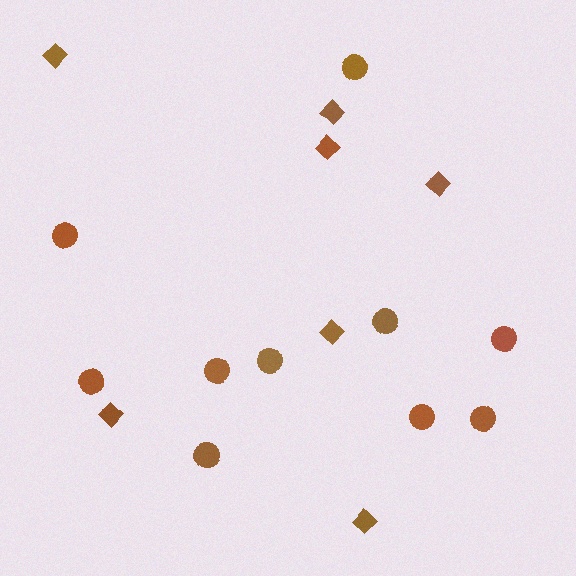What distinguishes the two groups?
There are 2 groups: one group of circles (10) and one group of diamonds (7).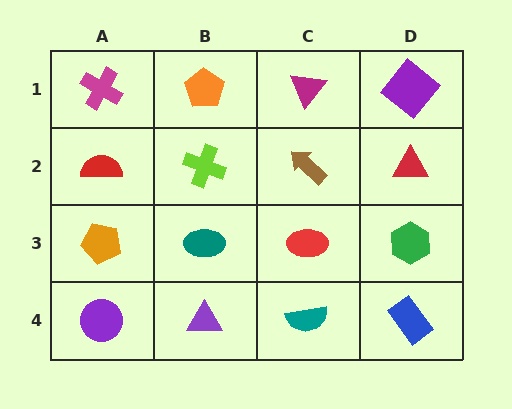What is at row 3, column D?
A green hexagon.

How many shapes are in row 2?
4 shapes.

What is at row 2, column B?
A lime cross.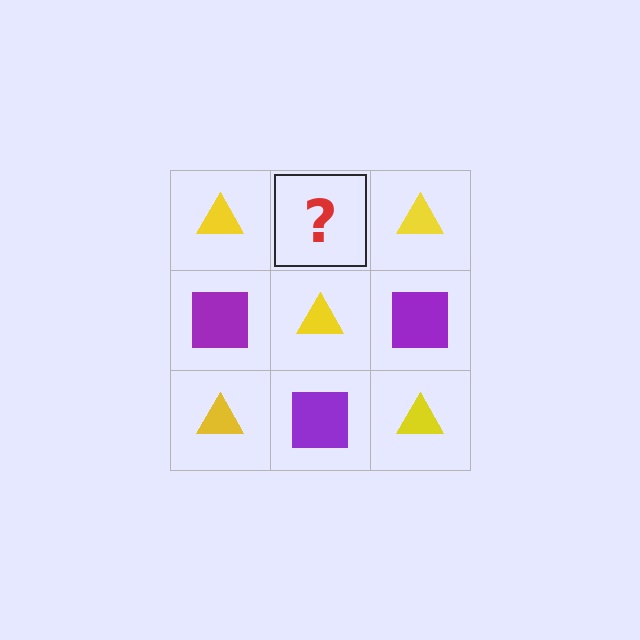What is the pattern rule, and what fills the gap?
The rule is that it alternates yellow triangle and purple square in a checkerboard pattern. The gap should be filled with a purple square.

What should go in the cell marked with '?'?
The missing cell should contain a purple square.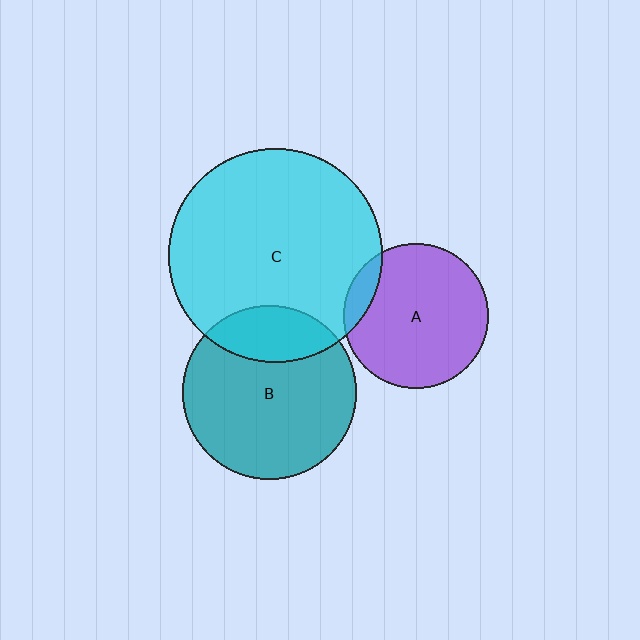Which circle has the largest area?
Circle C (cyan).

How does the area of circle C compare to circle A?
Approximately 2.2 times.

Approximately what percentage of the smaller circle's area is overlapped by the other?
Approximately 10%.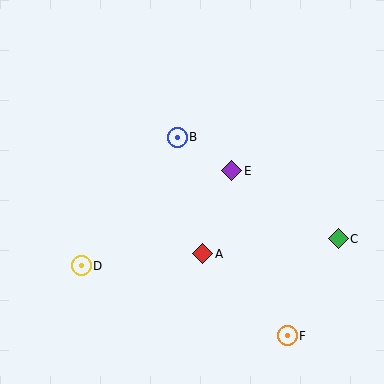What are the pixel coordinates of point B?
Point B is at (177, 137).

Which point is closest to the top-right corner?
Point E is closest to the top-right corner.